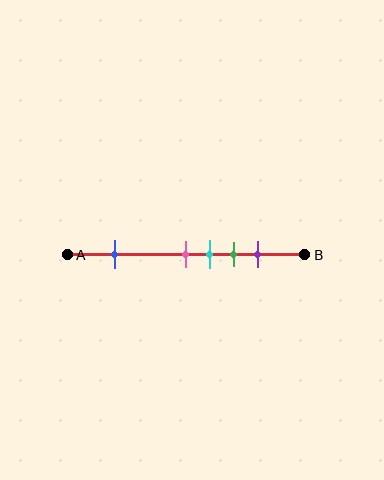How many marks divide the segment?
There are 5 marks dividing the segment.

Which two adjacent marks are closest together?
The pink and cyan marks are the closest adjacent pair.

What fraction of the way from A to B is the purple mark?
The purple mark is approximately 80% (0.8) of the way from A to B.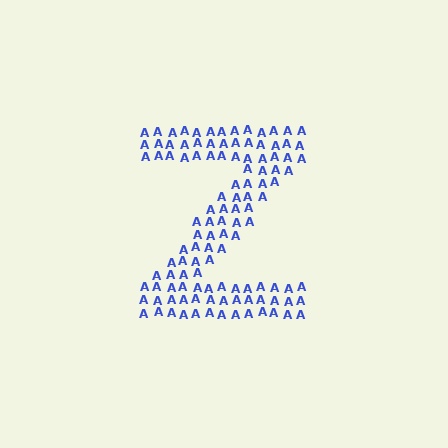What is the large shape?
The large shape is the letter Z.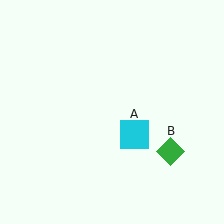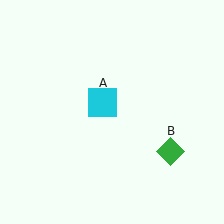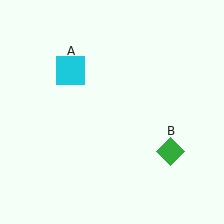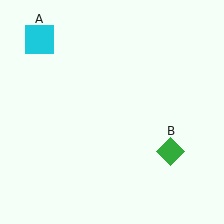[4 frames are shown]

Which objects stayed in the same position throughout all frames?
Green diamond (object B) remained stationary.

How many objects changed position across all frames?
1 object changed position: cyan square (object A).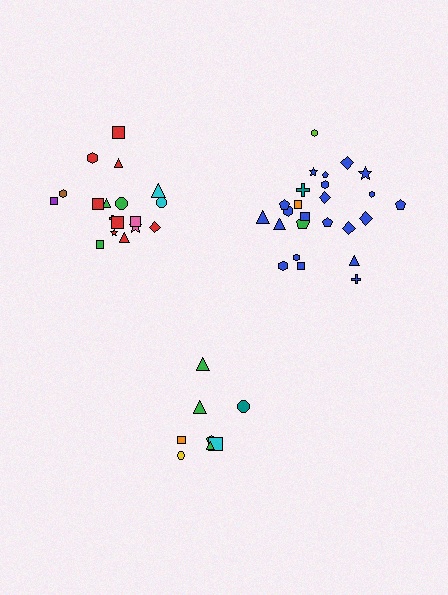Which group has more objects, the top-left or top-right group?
The top-right group.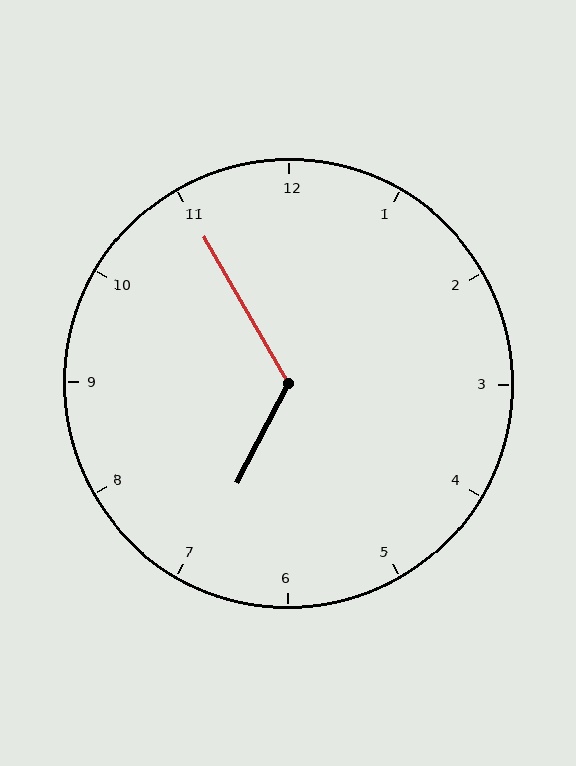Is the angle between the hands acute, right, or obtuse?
It is obtuse.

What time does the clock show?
6:55.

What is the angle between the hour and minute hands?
Approximately 122 degrees.